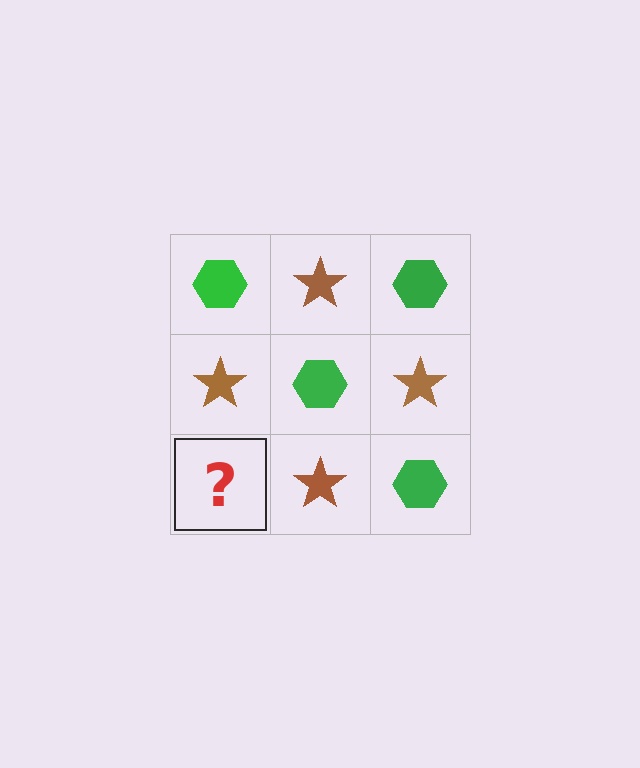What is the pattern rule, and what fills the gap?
The rule is that it alternates green hexagon and brown star in a checkerboard pattern. The gap should be filled with a green hexagon.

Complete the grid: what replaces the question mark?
The question mark should be replaced with a green hexagon.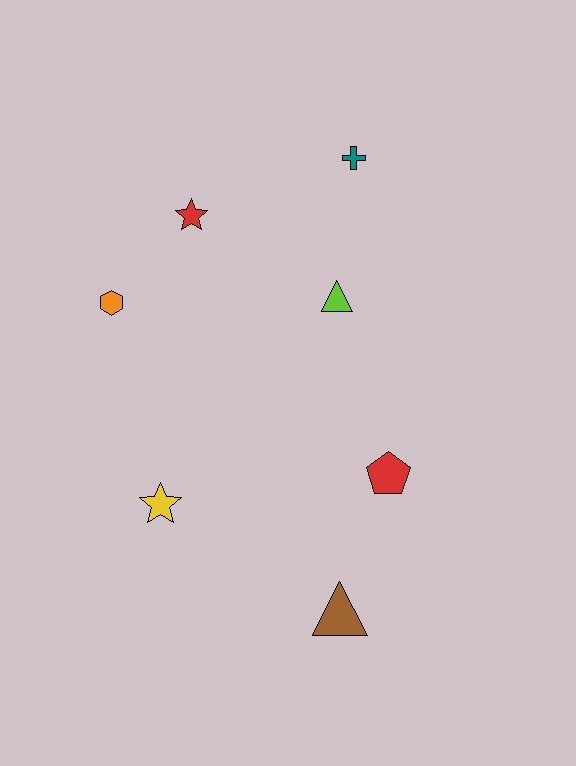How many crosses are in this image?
There is 1 cross.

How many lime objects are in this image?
There is 1 lime object.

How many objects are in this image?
There are 7 objects.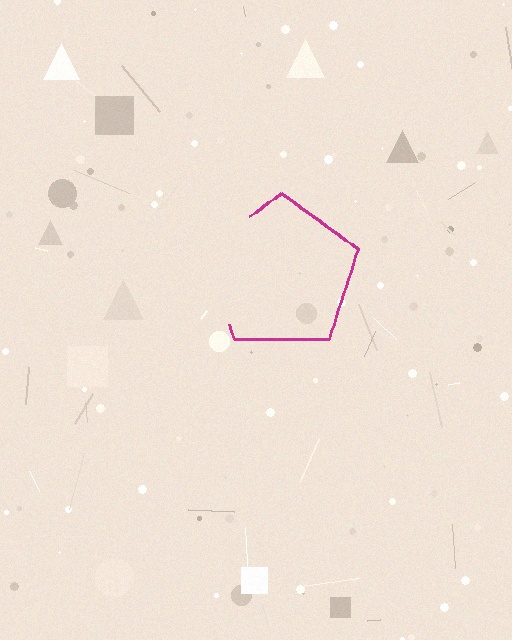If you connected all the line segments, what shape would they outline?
They would outline a pentagon.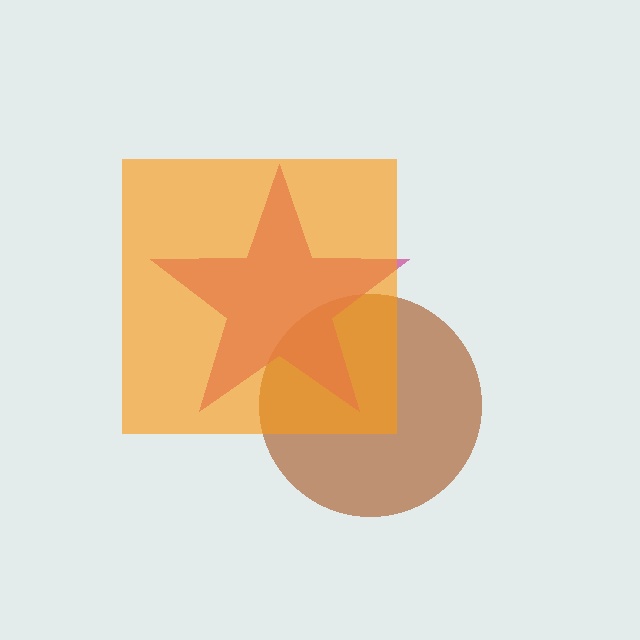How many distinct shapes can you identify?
There are 3 distinct shapes: a brown circle, a magenta star, an orange square.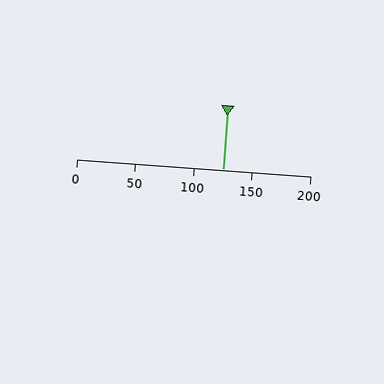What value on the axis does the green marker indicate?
The marker indicates approximately 125.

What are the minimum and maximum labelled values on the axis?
The axis runs from 0 to 200.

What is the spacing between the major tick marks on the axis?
The major ticks are spaced 50 apart.